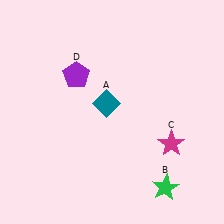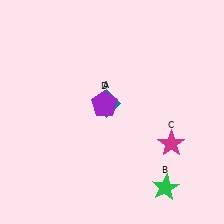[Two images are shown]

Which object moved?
The purple pentagon (D) moved down.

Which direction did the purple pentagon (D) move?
The purple pentagon (D) moved down.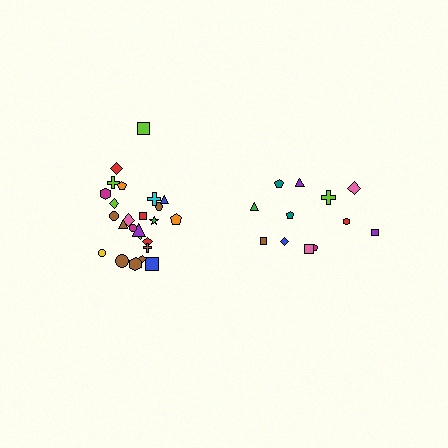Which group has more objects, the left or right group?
The left group.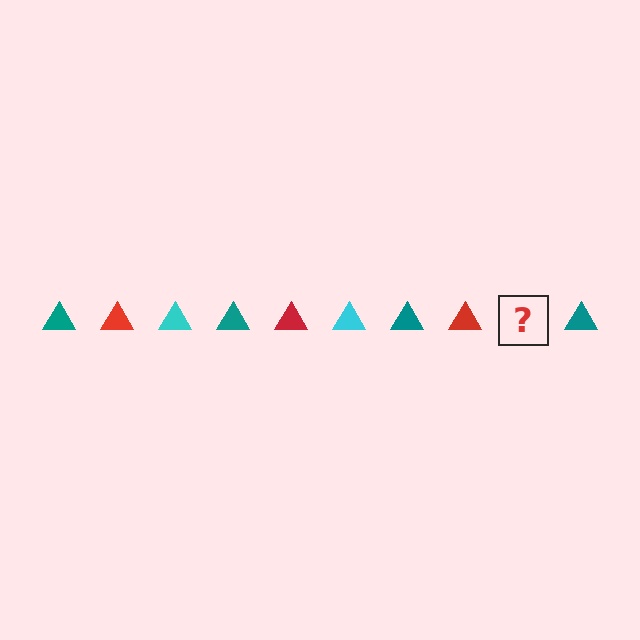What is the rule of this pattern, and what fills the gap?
The rule is that the pattern cycles through teal, red, cyan triangles. The gap should be filled with a cyan triangle.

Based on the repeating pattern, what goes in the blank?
The blank should be a cyan triangle.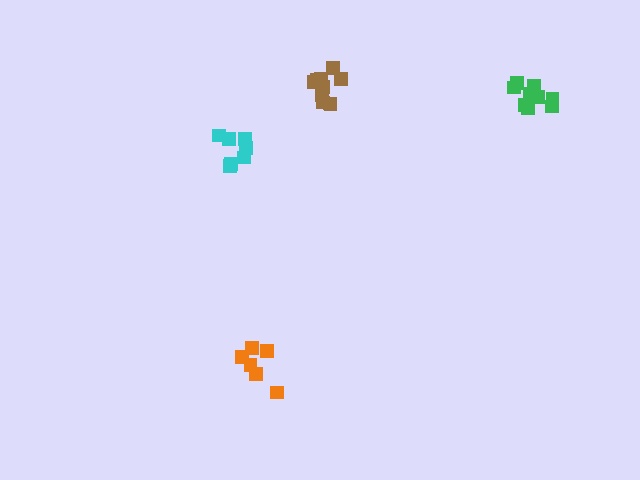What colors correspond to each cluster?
The clusters are colored: orange, cyan, brown, green.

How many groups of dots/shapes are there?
There are 4 groups.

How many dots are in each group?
Group 1: 6 dots, Group 2: 7 dots, Group 3: 11 dots, Group 4: 9 dots (33 total).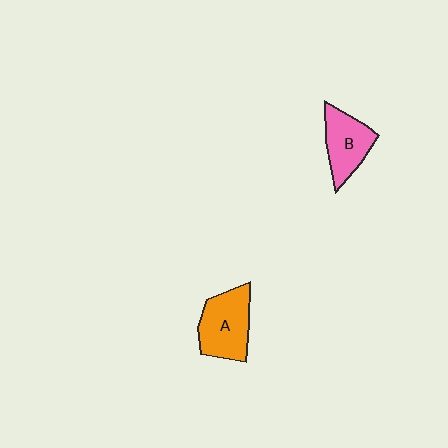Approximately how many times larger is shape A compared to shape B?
Approximately 1.2 times.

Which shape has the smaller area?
Shape B (pink).